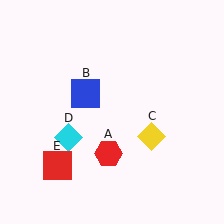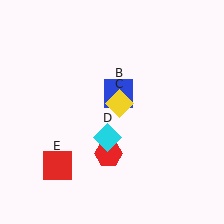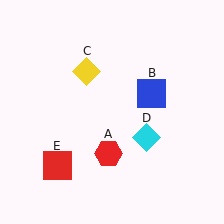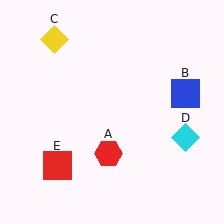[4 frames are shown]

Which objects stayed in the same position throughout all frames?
Red hexagon (object A) and red square (object E) remained stationary.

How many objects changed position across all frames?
3 objects changed position: blue square (object B), yellow diamond (object C), cyan diamond (object D).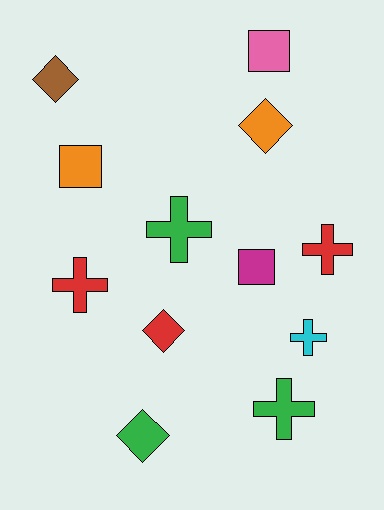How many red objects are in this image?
There are 3 red objects.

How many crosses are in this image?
There are 5 crosses.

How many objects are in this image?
There are 12 objects.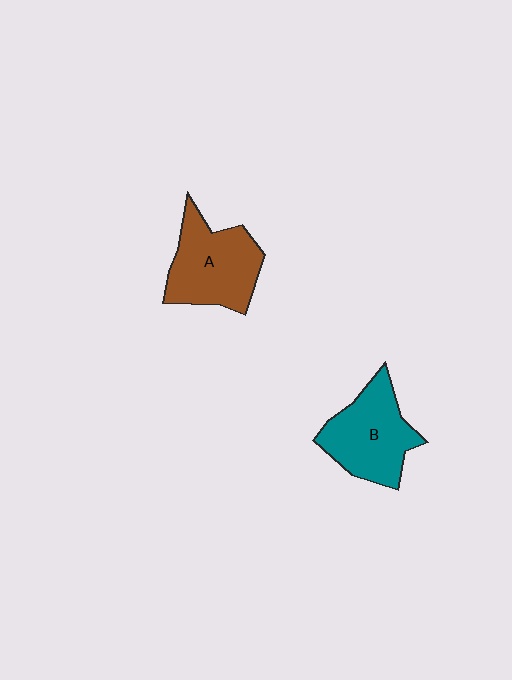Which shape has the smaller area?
Shape B (teal).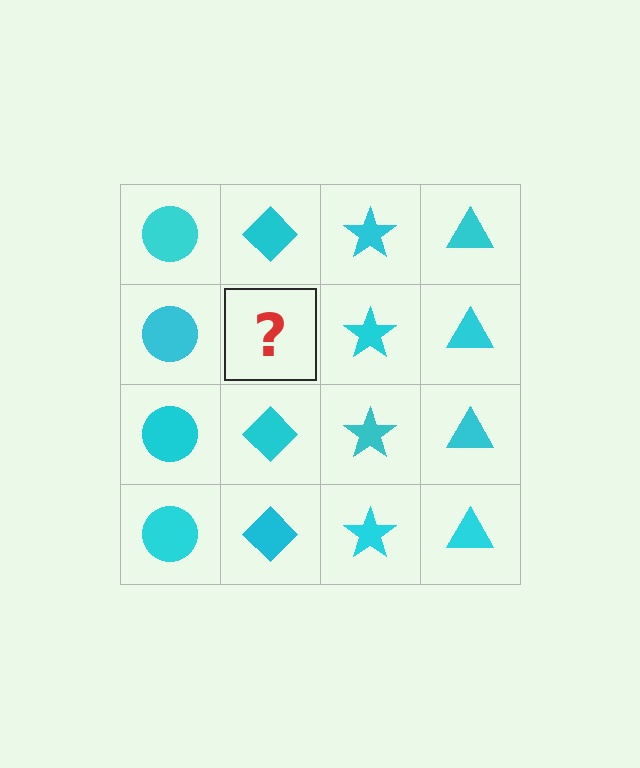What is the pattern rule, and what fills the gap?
The rule is that each column has a consistent shape. The gap should be filled with a cyan diamond.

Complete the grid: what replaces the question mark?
The question mark should be replaced with a cyan diamond.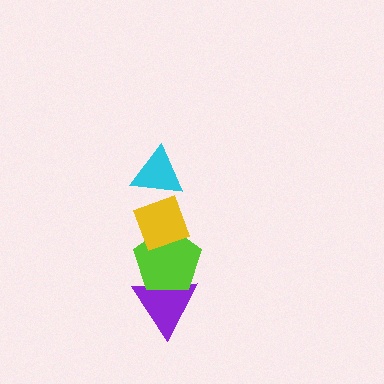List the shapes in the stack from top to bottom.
From top to bottom: the cyan triangle, the yellow diamond, the lime pentagon, the purple triangle.